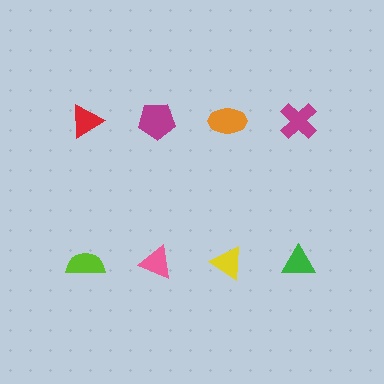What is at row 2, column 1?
A lime semicircle.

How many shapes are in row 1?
4 shapes.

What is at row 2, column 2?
A pink triangle.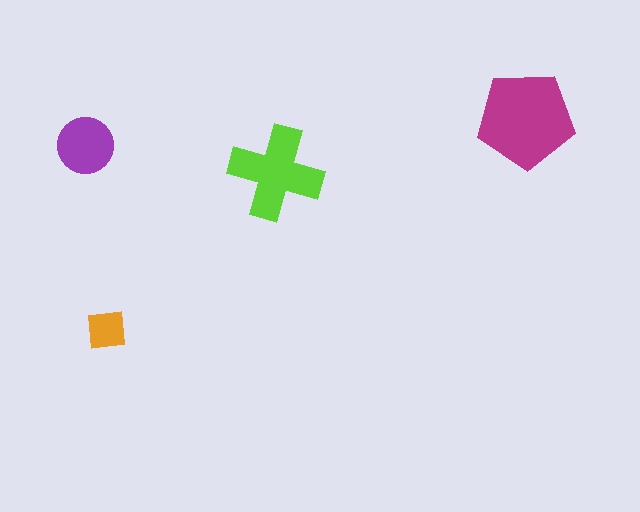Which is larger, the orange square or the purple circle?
The purple circle.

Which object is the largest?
The magenta pentagon.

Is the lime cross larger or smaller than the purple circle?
Larger.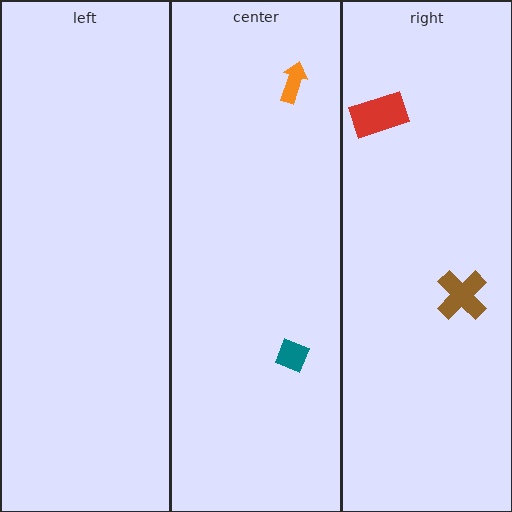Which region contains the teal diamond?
The center region.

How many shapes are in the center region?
2.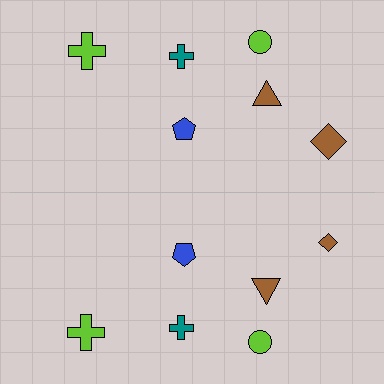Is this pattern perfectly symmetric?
No, the pattern is not perfectly symmetric. The brown diamond on the bottom side has a different size than its mirror counterpart.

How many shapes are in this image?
There are 12 shapes in this image.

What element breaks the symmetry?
The brown diamond on the bottom side has a different size than its mirror counterpart.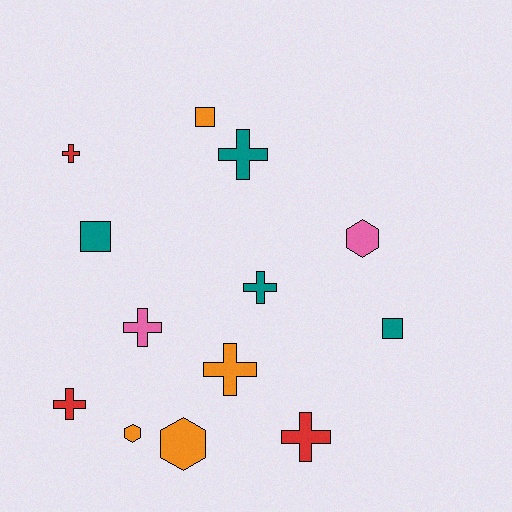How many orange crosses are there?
There is 1 orange cross.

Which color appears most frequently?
Teal, with 4 objects.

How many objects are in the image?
There are 13 objects.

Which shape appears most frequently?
Cross, with 7 objects.